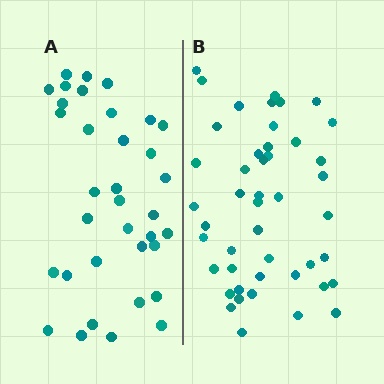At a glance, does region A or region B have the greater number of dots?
Region B (the right region) has more dots.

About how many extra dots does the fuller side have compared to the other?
Region B has roughly 12 or so more dots than region A.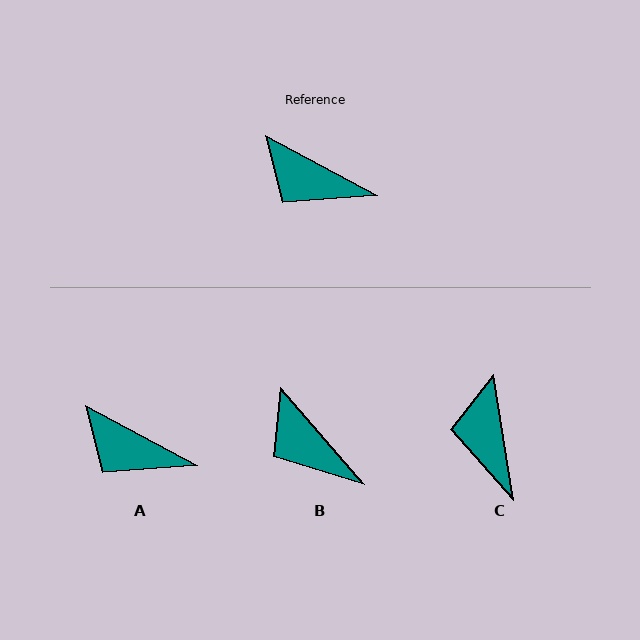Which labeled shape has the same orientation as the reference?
A.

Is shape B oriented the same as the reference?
No, it is off by about 21 degrees.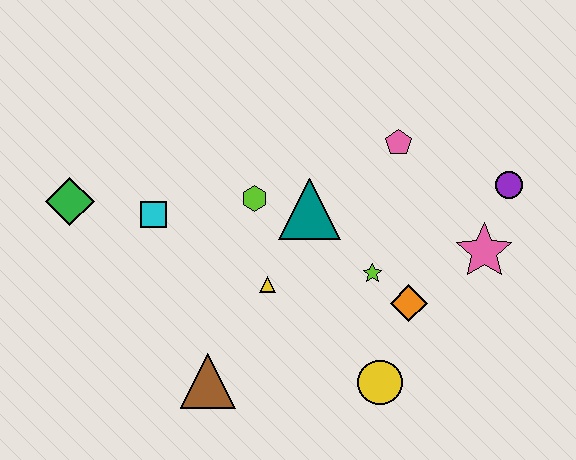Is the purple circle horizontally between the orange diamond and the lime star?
No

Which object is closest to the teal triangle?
The lime hexagon is closest to the teal triangle.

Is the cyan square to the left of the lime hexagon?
Yes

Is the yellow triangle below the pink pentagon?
Yes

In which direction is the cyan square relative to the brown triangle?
The cyan square is above the brown triangle.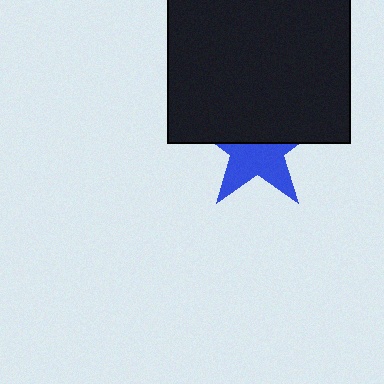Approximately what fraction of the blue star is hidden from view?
Roughly 49% of the blue star is hidden behind the black square.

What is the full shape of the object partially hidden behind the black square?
The partially hidden object is a blue star.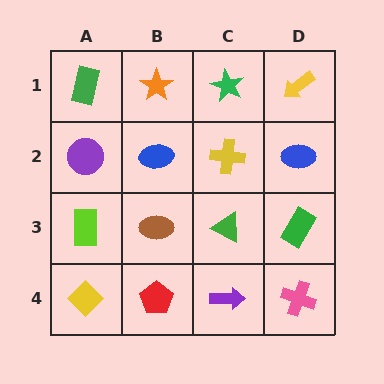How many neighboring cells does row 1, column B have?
3.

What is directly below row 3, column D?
A pink cross.